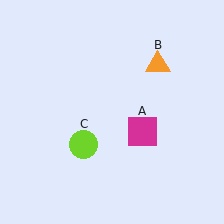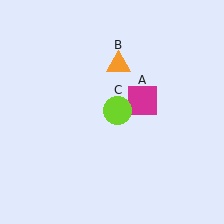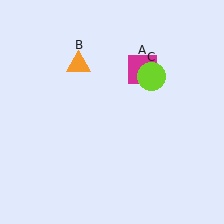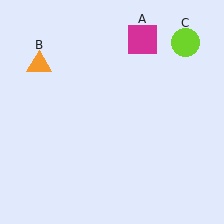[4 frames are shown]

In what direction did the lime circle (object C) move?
The lime circle (object C) moved up and to the right.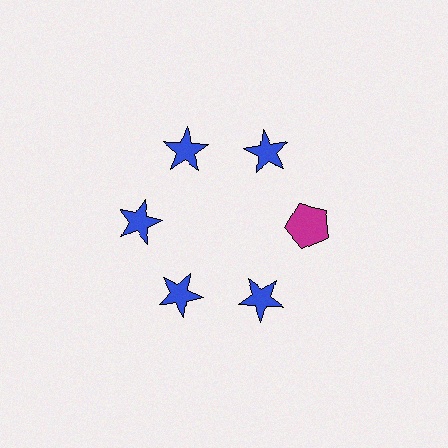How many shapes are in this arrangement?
There are 6 shapes arranged in a ring pattern.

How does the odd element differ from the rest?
It differs in both color (magenta instead of blue) and shape (pentagon instead of star).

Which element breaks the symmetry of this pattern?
The magenta pentagon at roughly the 3 o'clock position breaks the symmetry. All other shapes are blue stars.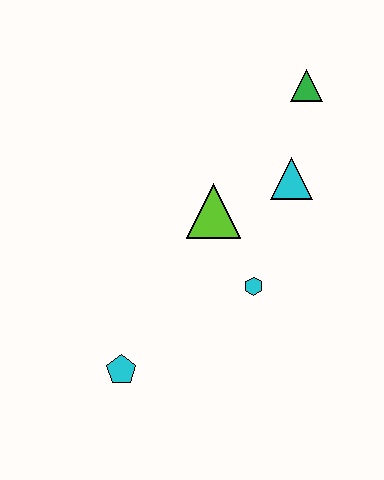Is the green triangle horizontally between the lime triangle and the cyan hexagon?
No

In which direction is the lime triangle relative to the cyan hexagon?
The lime triangle is above the cyan hexagon.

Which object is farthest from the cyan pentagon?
The green triangle is farthest from the cyan pentagon.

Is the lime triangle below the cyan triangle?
Yes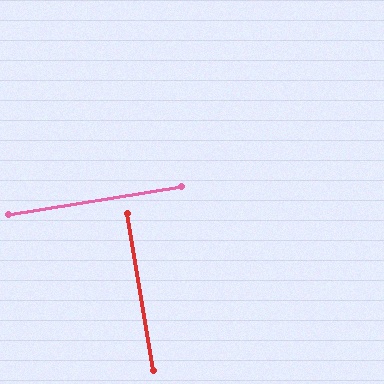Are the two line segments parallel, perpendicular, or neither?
Perpendicular — they meet at approximately 90°.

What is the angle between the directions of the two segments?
Approximately 90 degrees.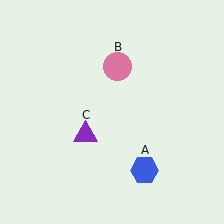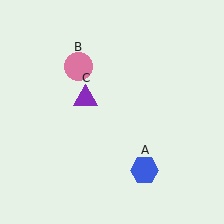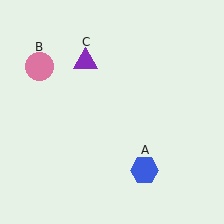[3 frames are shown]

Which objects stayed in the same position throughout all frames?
Blue hexagon (object A) remained stationary.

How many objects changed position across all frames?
2 objects changed position: pink circle (object B), purple triangle (object C).